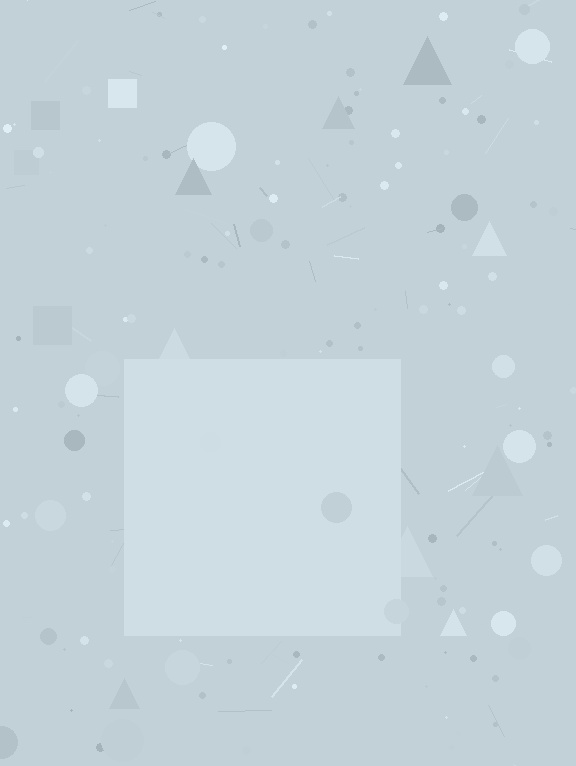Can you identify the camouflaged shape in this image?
The camouflaged shape is a square.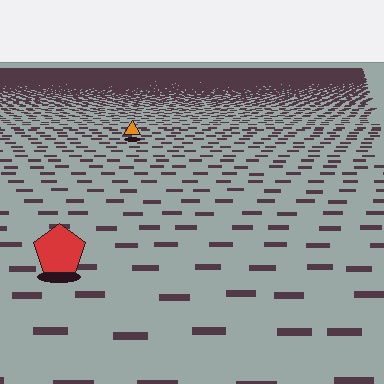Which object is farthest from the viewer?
The orange triangle is farthest from the viewer. It appears smaller and the ground texture around it is denser.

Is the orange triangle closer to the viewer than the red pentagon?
No. The red pentagon is closer — you can tell from the texture gradient: the ground texture is coarser near it.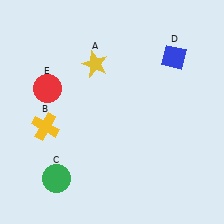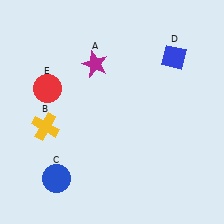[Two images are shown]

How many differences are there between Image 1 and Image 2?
There are 2 differences between the two images.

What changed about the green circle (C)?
In Image 1, C is green. In Image 2, it changed to blue.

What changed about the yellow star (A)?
In Image 1, A is yellow. In Image 2, it changed to magenta.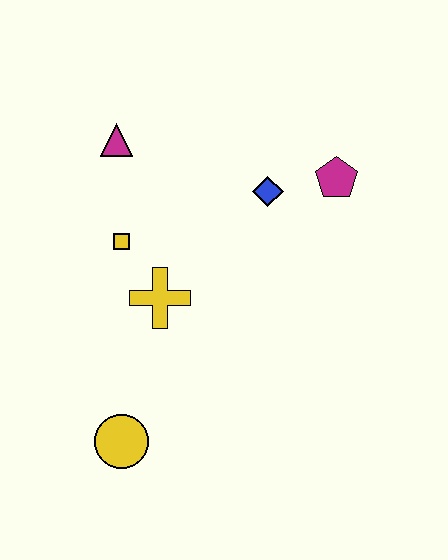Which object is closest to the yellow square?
The yellow cross is closest to the yellow square.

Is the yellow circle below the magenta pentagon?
Yes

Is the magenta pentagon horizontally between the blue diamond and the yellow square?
No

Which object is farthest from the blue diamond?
The yellow circle is farthest from the blue diamond.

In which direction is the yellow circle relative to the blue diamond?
The yellow circle is below the blue diamond.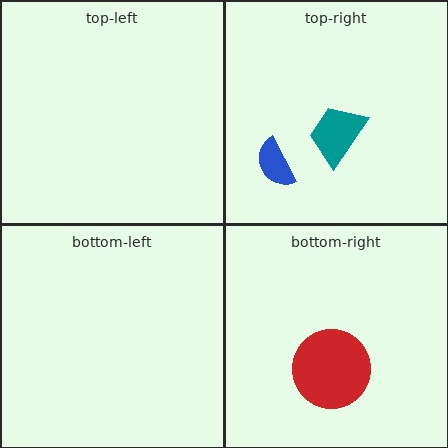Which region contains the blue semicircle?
The top-right region.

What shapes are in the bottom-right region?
The red circle.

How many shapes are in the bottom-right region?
1.